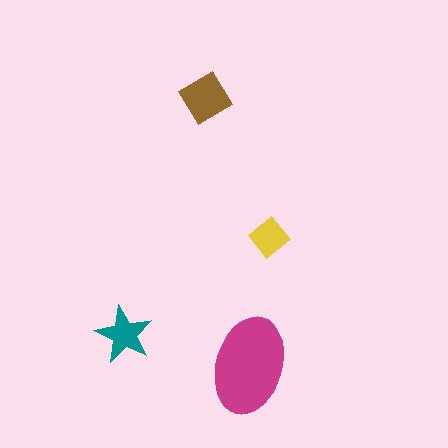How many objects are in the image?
There are 4 objects in the image.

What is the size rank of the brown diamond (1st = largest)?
2nd.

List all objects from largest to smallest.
The magenta ellipse, the brown diamond, the teal star, the yellow diamond.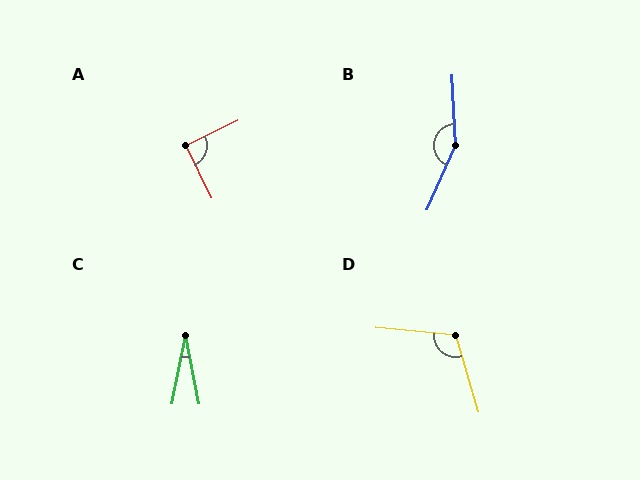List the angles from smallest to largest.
C (23°), A (91°), D (112°), B (153°).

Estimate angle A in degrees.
Approximately 91 degrees.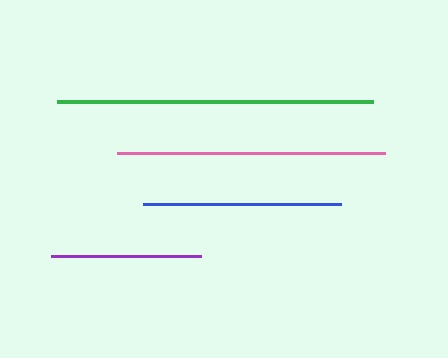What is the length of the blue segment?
The blue segment is approximately 198 pixels long.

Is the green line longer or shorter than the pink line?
The green line is longer than the pink line.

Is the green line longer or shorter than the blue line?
The green line is longer than the blue line.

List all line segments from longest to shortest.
From longest to shortest: green, pink, blue, purple.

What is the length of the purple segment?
The purple segment is approximately 149 pixels long.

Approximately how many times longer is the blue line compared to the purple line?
The blue line is approximately 1.3 times the length of the purple line.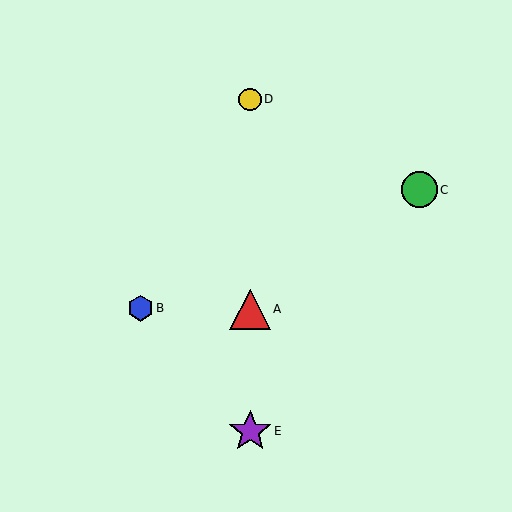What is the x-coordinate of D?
Object D is at x≈250.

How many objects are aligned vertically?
3 objects (A, D, E) are aligned vertically.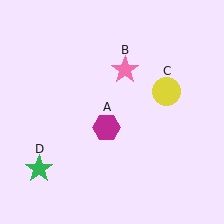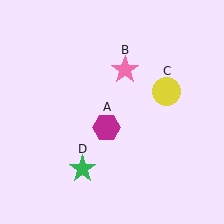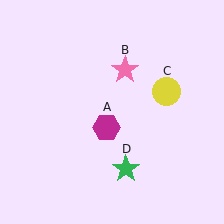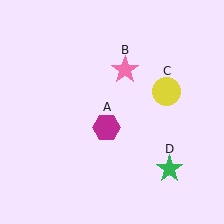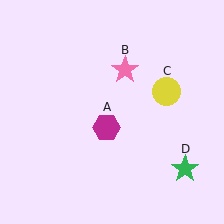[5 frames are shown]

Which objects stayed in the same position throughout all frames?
Magenta hexagon (object A) and pink star (object B) and yellow circle (object C) remained stationary.